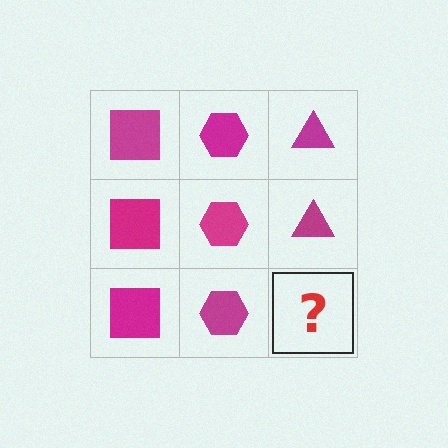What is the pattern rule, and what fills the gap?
The rule is that each column has a consistent shape. The gap should be filled with a magenta triangle.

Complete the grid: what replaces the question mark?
The question mark should be replaced with a magenta triangle.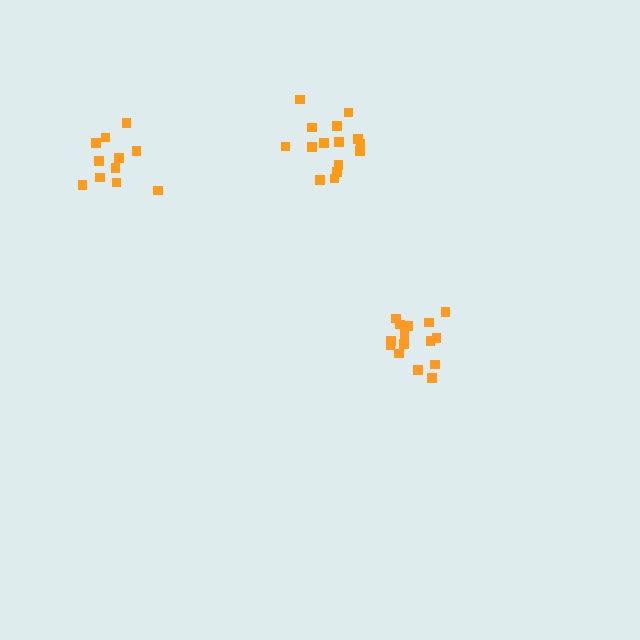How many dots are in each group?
Group 1: 15 dots, Group 2: 15 dots, Group 3: 11 dots (41 total).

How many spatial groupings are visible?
There are 3 spatial groupings.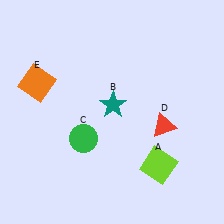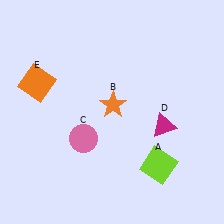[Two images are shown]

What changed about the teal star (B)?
In Image 1, B is teal. In Image 2, it changed to orange.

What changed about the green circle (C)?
In Image 1, C is green. In Image 2, it changed to pink.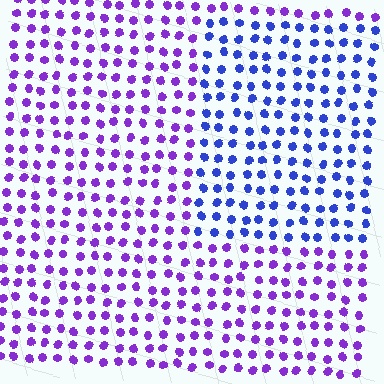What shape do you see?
I see a rectangle.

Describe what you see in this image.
The image is filled with small purple elements in a uniform arrangement. A rectangle-shaped region is visible where the elements are tinted to a slightly different hue, forming a subtle color boundary.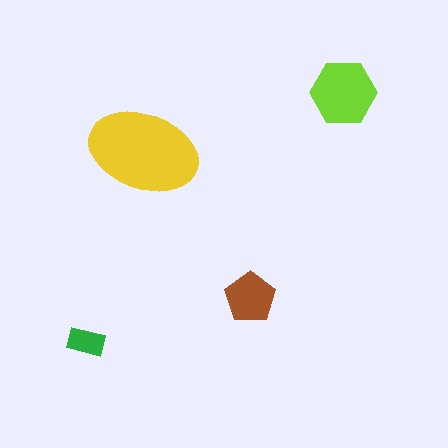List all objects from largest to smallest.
The yellow ellipse, the lime hexagon, the brown pentagon, the green rectangle.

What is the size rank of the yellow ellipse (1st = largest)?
1st.